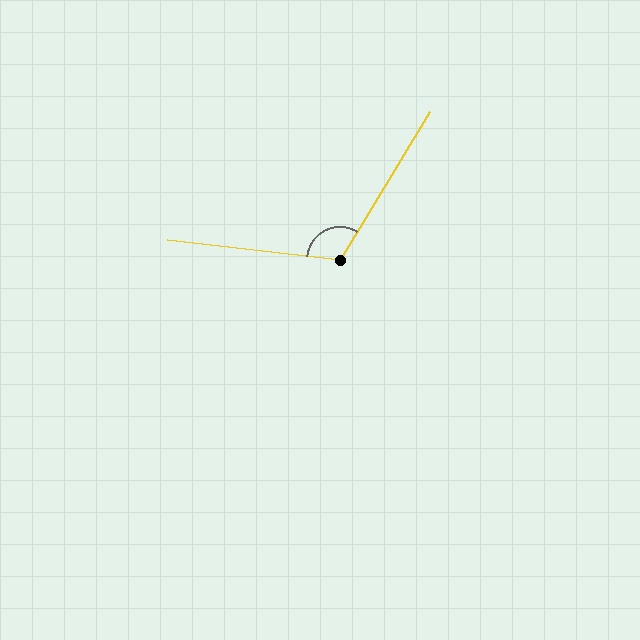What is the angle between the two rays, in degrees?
Approximately 115 degrees.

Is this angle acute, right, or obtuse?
It is obtuse.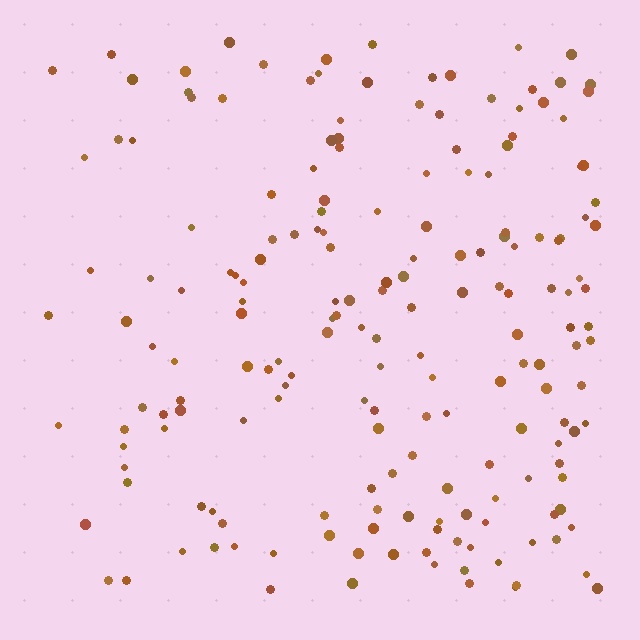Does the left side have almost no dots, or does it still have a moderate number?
Still a moderate number, just noticeably fewer than the right.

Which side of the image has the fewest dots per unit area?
The left.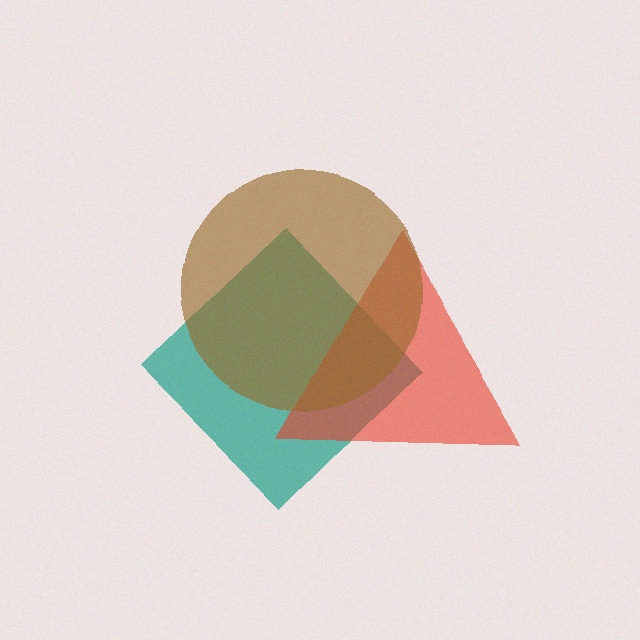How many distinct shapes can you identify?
There are 3 distinct shapes: a teal diamond, a red triangle, a brown circle.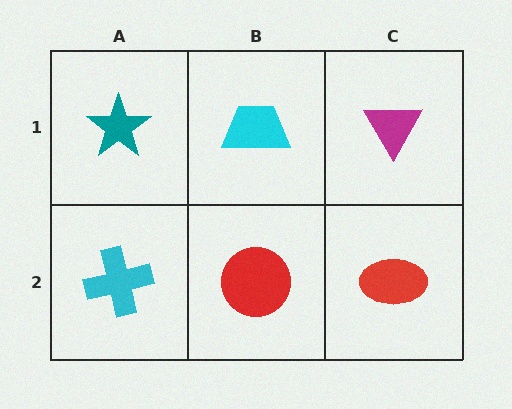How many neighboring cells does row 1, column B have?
3.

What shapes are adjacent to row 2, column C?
A magenta triangle (row 1, column C), a red circle (row 2, column B).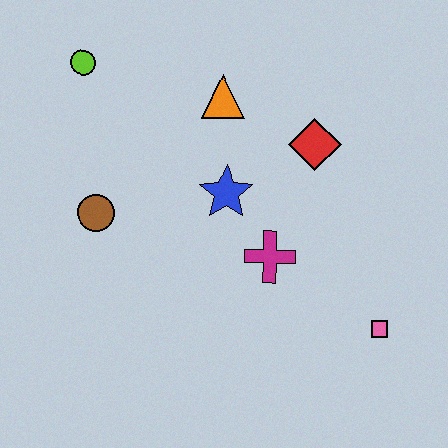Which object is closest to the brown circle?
The blue star is closest to the brown circle.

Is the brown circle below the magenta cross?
No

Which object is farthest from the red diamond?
The lime circle is farthest from the red diamond.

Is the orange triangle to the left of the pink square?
Yes